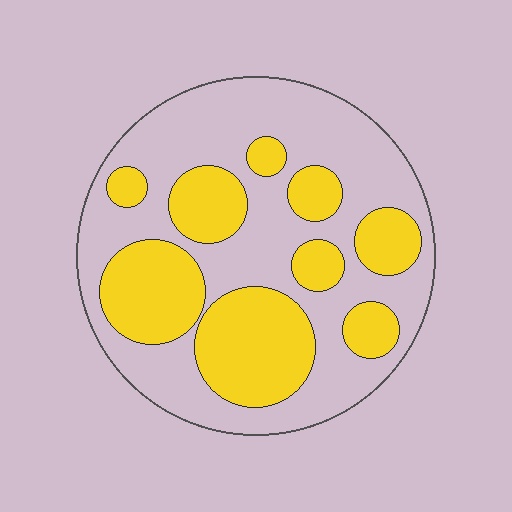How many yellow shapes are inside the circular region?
9.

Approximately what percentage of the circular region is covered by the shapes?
Approximately 40%.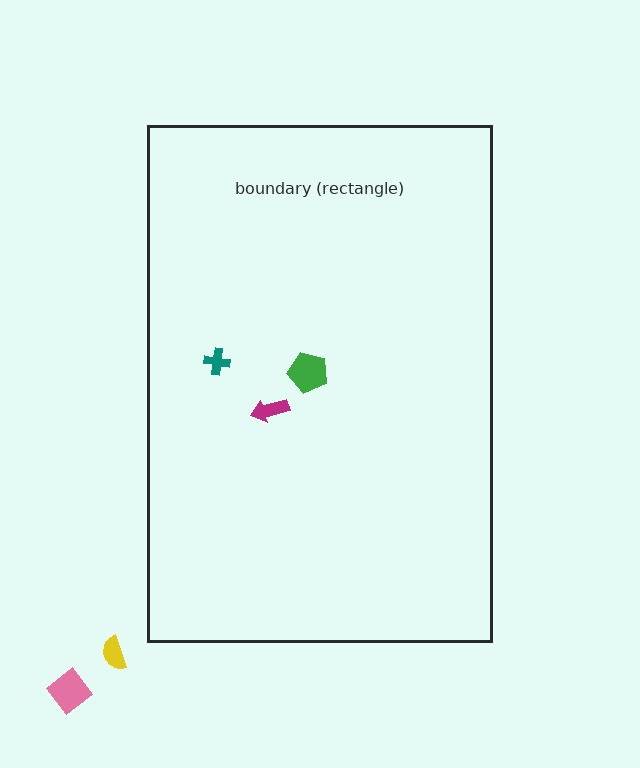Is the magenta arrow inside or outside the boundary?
Inside.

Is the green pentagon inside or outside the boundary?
Inside.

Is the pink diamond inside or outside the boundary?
Outside.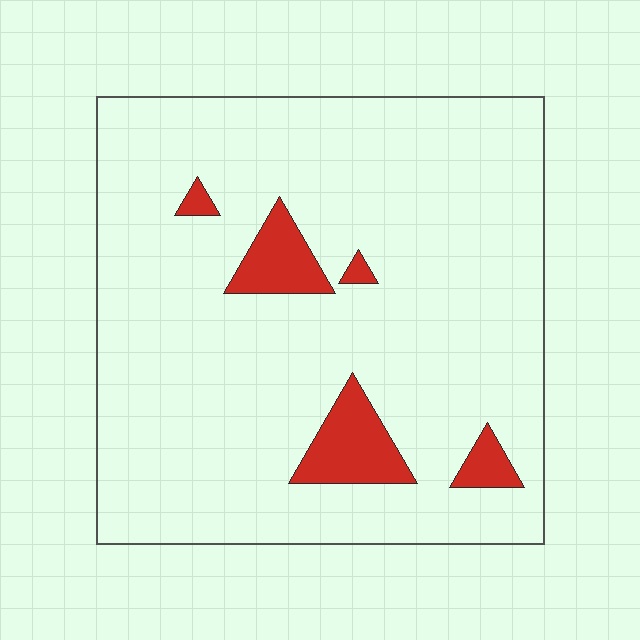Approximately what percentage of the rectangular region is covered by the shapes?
Approximately 10%.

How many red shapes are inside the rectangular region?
5.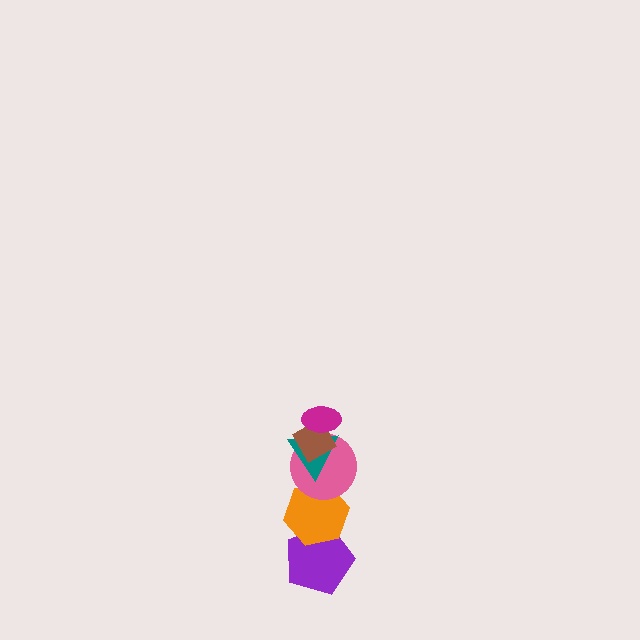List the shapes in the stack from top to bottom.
From top to bottom: the magenta ellipse, the brown diamond, the teal triangle, the pink circle, the orange hexagon, the purple pentagon.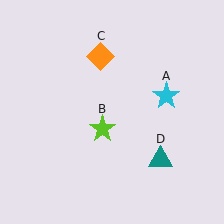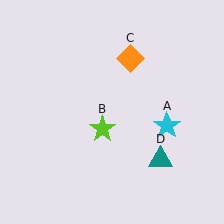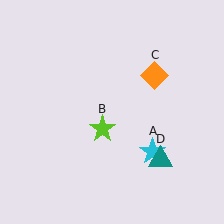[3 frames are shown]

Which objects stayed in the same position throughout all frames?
Lime star (object B) and teal triangle (object D) remained stationary.